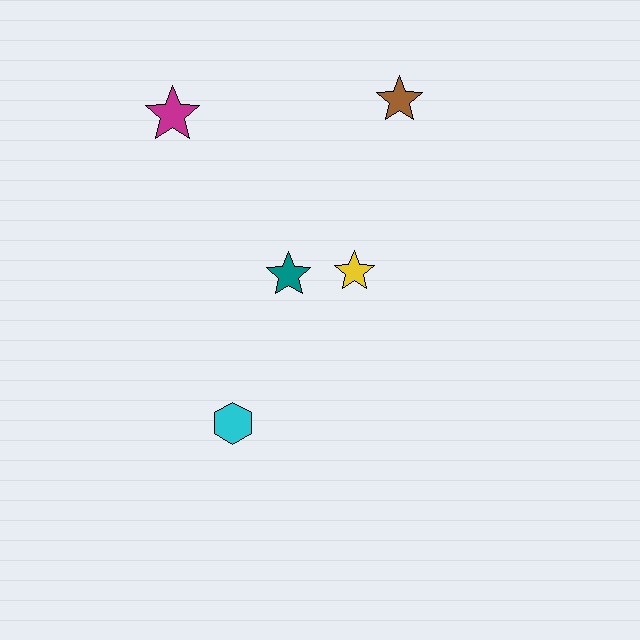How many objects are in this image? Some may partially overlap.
There are 5 objects.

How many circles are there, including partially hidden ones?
There are no circles.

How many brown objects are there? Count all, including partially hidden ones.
There is 1 brown object.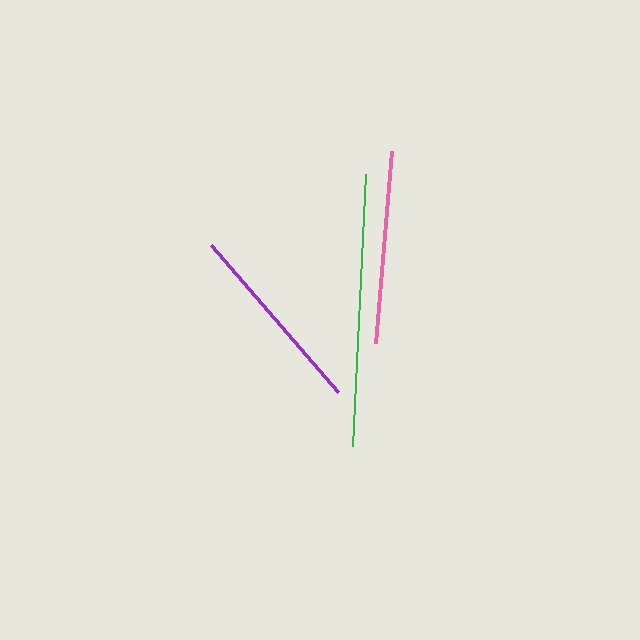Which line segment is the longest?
The green line is the longest at approximately 272 pixels.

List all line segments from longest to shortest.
From longest to shortest: green, purple, pink.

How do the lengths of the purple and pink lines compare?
The purple and pink lines are approximately the same length.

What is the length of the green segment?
The green segment is approximately 272 pixels long.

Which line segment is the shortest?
The pink line is the shortest at approximately 192 pixels.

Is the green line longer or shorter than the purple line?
The green line is longer than the purple line.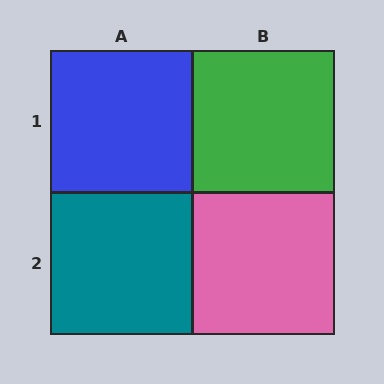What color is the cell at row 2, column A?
Teal.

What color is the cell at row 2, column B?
Pink.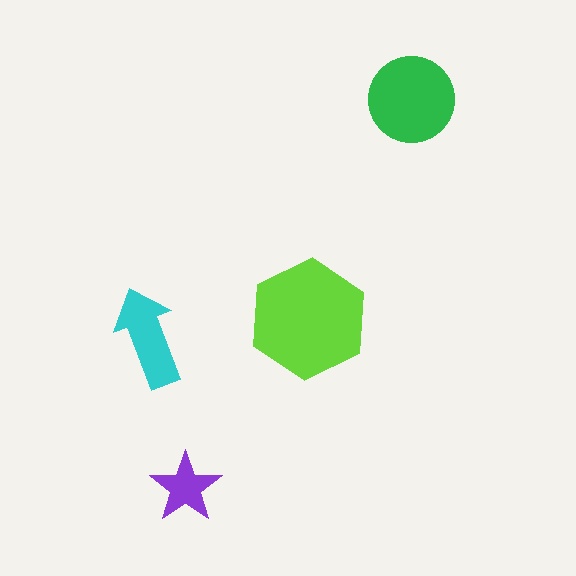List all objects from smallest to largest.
The purple star, the cyan arrow, the green circle, the lime hexagon.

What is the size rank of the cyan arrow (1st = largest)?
3rd.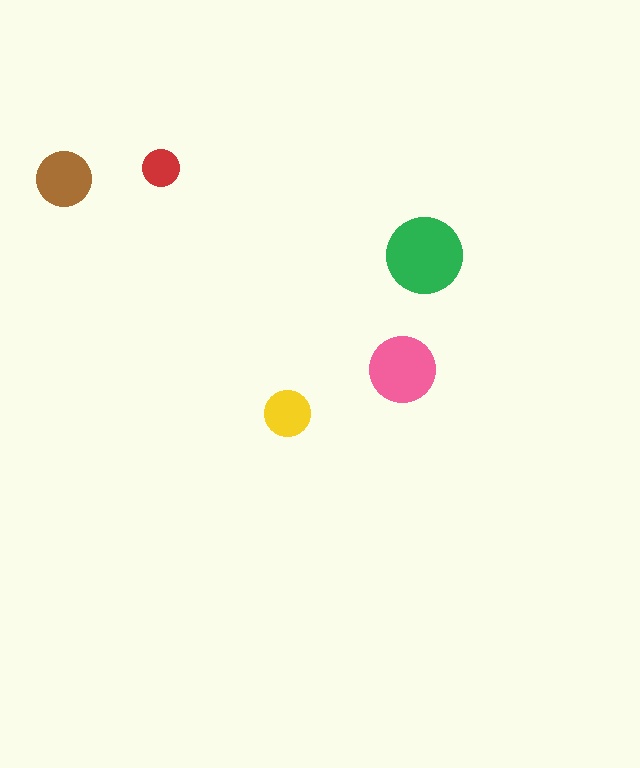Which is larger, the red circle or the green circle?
The green one.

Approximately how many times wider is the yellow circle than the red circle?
About 1.5 times wider.